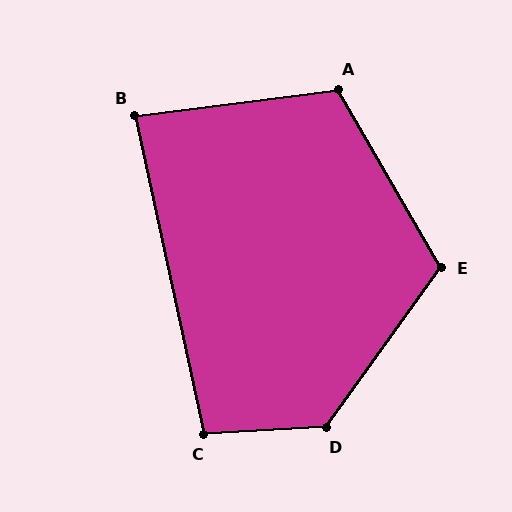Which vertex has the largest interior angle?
D, at approximately 129 degrees.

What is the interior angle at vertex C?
Approximately 99 degrees (obtuse).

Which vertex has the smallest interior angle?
B, at approximately 85 degrees.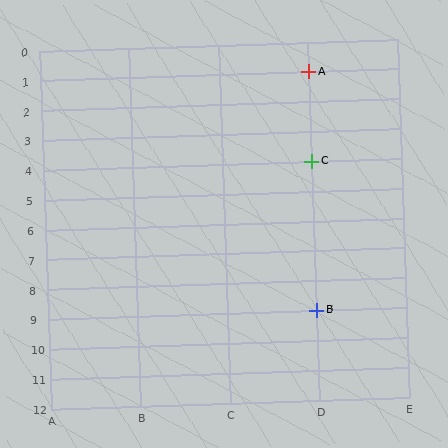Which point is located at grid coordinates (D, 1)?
Point A is at (D, 1).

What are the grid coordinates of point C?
Point C is at grid coordinates (D, 4).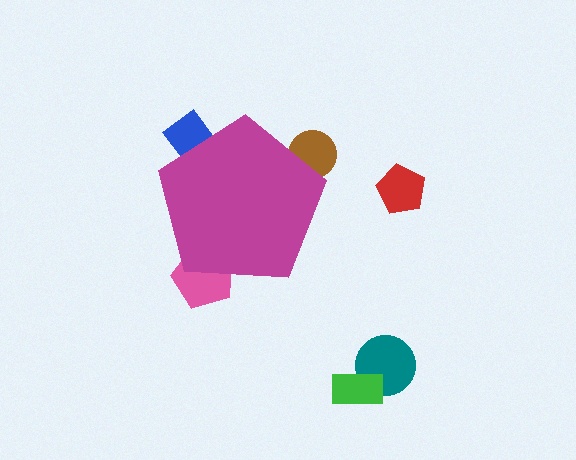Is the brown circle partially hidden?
Yes, the brown circle is partially hidden behind the magenta pentagon.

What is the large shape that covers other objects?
A magenta pentagon.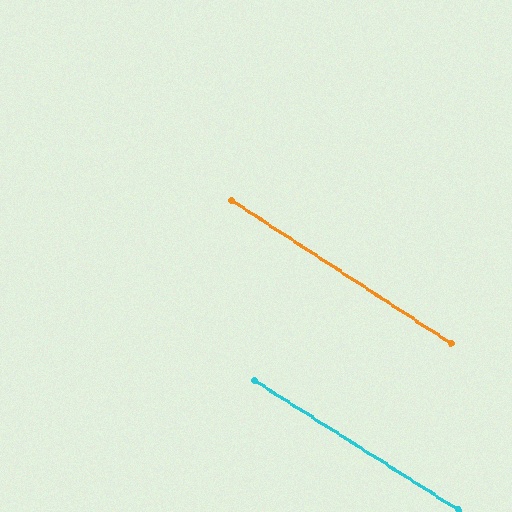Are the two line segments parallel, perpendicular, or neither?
Parallel — their directions differ by only 0.8°.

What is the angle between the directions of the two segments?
Approximately 1 degree.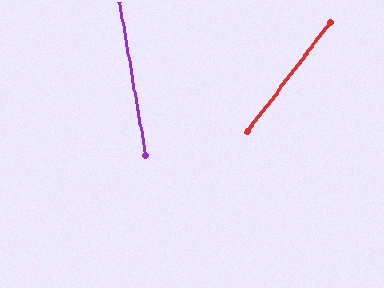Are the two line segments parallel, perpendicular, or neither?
Neither parallel nor perpendicular — they differ by about 47°.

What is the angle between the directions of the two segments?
Approximately 47 degrees.